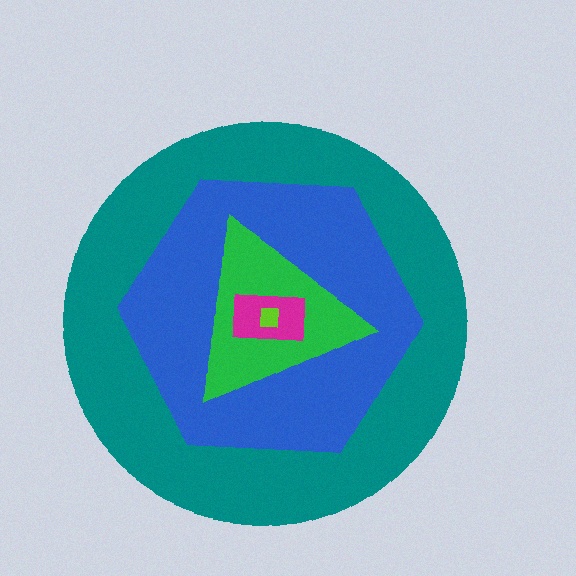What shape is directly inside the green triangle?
The magenta rectangle.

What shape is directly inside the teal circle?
The blue hexagon.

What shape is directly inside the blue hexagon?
The green triangle.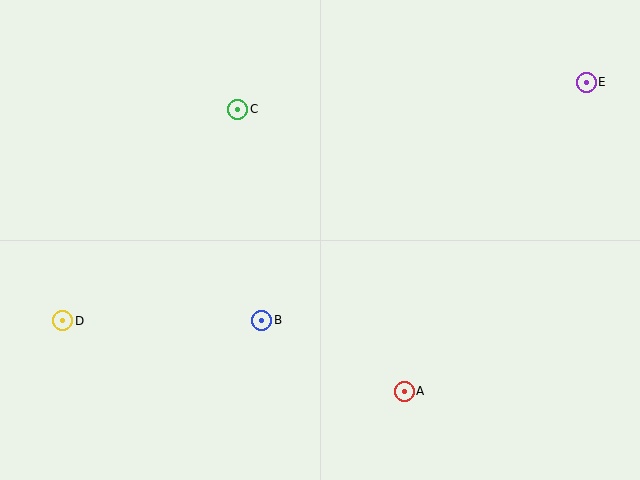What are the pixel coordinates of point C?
Point C is at (238, 109).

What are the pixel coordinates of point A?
Point A is at (404, 391).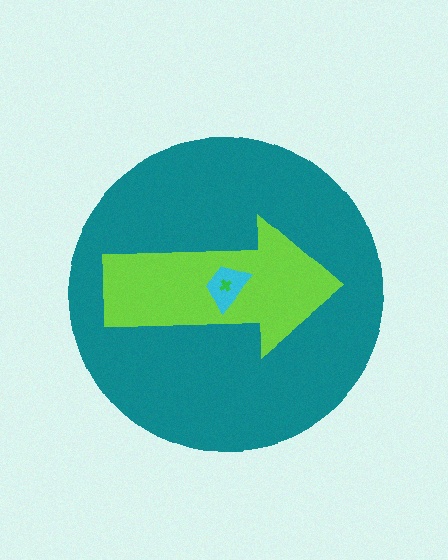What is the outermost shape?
The teal circle.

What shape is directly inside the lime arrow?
The cyan trapezoid.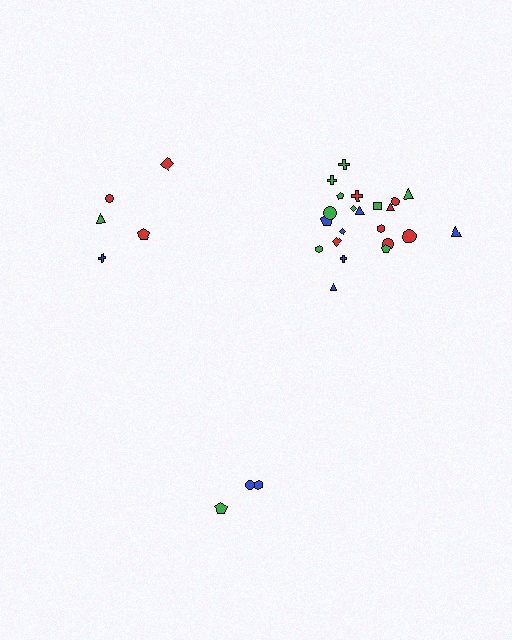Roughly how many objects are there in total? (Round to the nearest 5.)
Roughly 30 objects in total.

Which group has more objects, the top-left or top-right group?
The top-right group.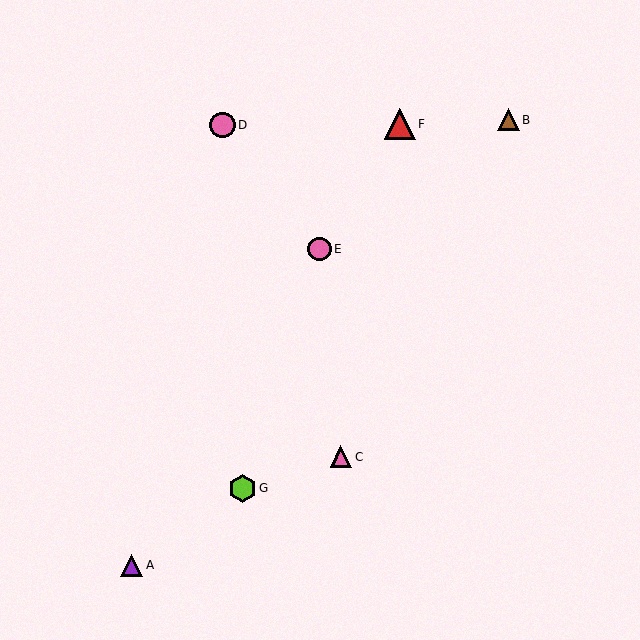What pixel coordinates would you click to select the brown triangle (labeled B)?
Click at (508, 120) to select the brown triangle B.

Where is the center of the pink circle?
The center of the pink circle is at (222, 125).